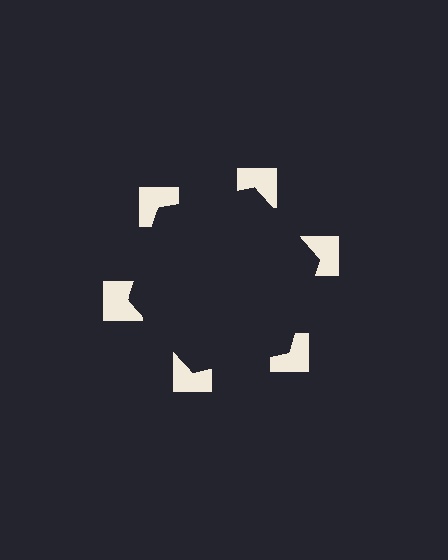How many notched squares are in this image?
There are 6 — one at each vertex of the illusory hexagon.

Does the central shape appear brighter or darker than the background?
It typically appears slightly darker than the background, even though no actual brightness change is drawn.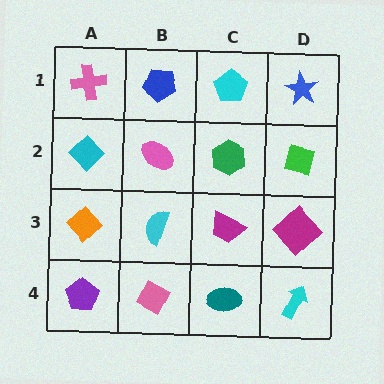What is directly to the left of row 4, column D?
A teal ellipse.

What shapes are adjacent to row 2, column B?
A blue pentagon (row 1, column B), a cyan semicircle (row 3, column B), a cyan diamond (row 2, column A), a green hexagon (row 2, column C).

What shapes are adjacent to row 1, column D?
A green square (row 2, column D), a cyan pentagon (row 1, column C).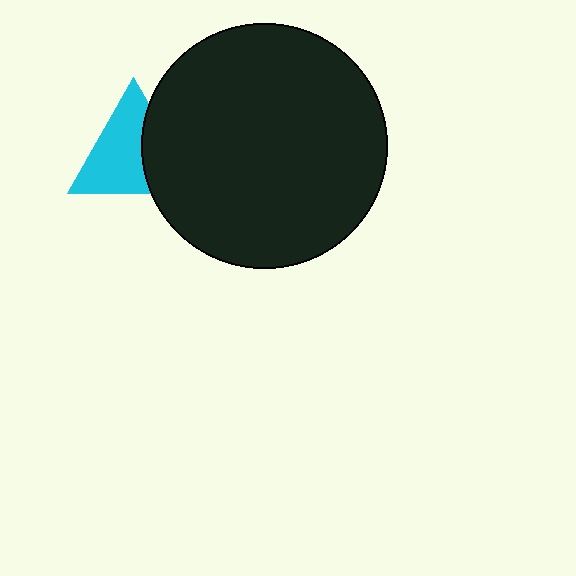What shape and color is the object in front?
The object in front is a black circle.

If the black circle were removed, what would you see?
You would see the complete cyan triangle.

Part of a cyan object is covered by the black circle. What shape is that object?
It is a triangle.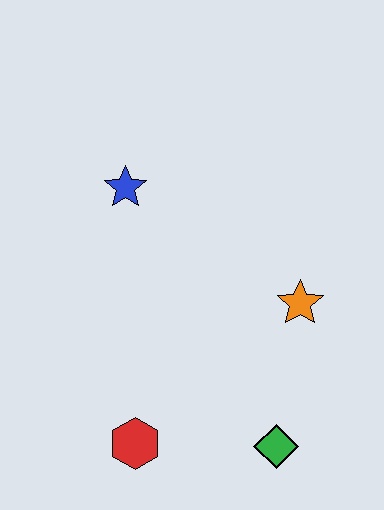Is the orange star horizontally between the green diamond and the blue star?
No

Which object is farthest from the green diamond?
The blue star is farthest from the green diamond.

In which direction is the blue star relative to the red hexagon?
The blue star is above the red hexagon.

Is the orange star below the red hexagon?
No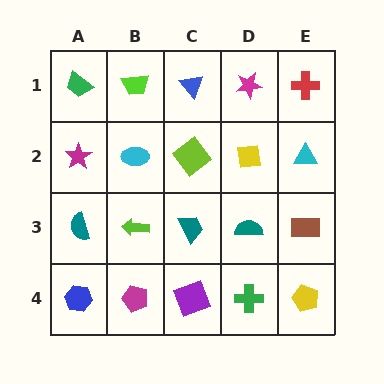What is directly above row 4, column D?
A teal semicircle.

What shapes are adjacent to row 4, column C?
A teal trapezoid (row 3, column C), a magenta pentagon (row 4, column B), a green cross (row 4, column D).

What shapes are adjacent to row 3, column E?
A cyan triangle (row 2, column E), a yellow pentagon (row 4, column E), a teal semicircle (row 3, column D).